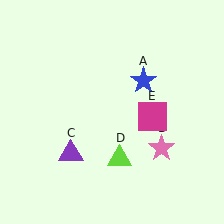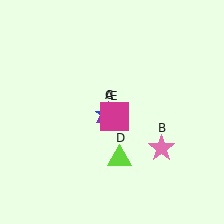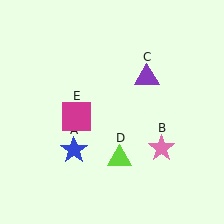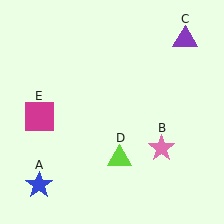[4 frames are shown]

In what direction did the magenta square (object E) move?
The magenta square (object E) moved left.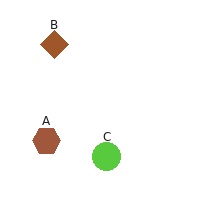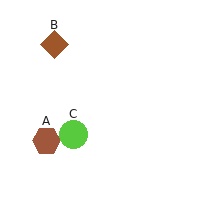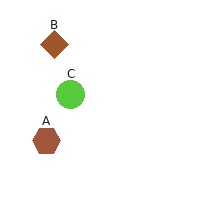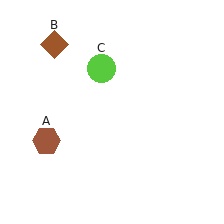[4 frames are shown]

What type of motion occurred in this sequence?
The lime circle (object C) rotated clockwise around the center of the scene.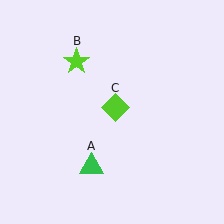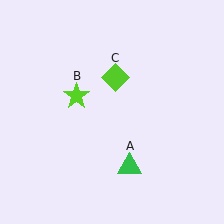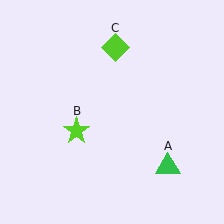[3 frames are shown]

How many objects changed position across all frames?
3 objects changed position: green triangle (object A), lime star (object B), lime diamond (object C).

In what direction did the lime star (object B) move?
The lime star (object B) moved down.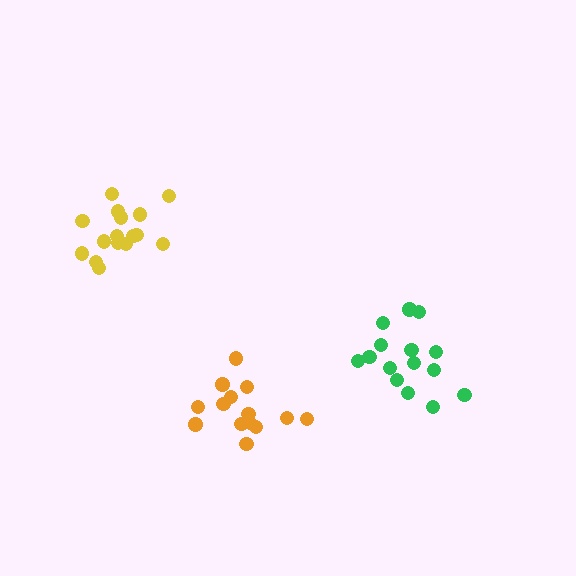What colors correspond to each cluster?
The clusters are colored: yellow, orange, green.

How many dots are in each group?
Group 1: 16 dots, Group 2: 14 dots, Group 3: 15 dots (45 total).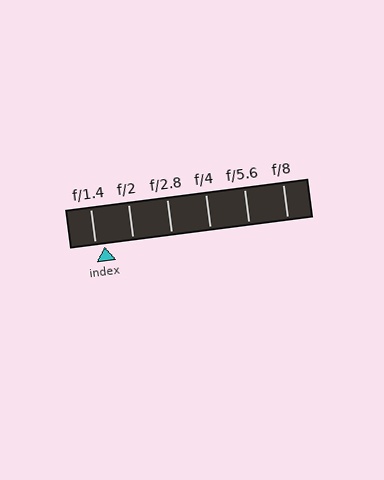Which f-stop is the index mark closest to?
The index mark is closest to f/1.4.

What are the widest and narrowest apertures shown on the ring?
The widest aperture shown is f/1.4 and the narrowest is f/8.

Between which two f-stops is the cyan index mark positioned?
The index mark is between f/1.4 and f/2.